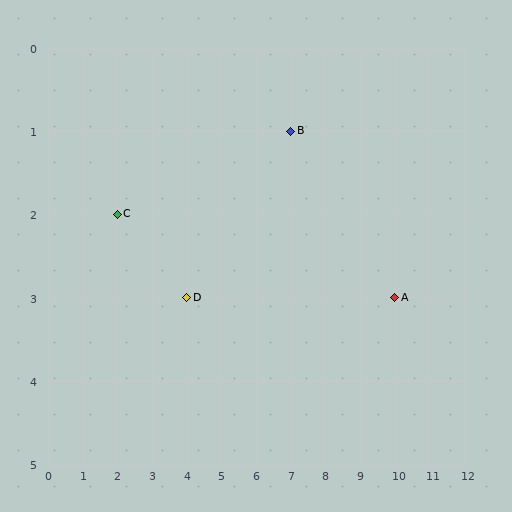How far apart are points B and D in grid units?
Points B and D are 3 columns and 2 rows apart (about 3.6 grid units diagonally).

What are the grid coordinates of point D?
Point D is at grid coordinates (4, 3).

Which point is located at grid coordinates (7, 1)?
Point B is at (7, 1).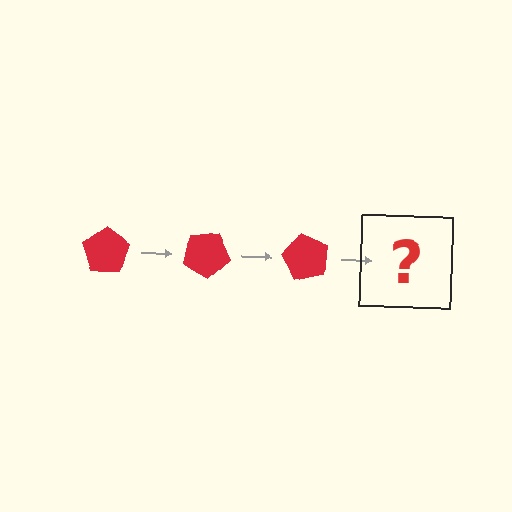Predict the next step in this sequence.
The next step is a red pentagon rotated 90 degrees.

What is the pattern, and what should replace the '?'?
The pattern is that the pentagon rotates 30 degrees each step. The '?' should be a red pentagon rotated 90 degrees.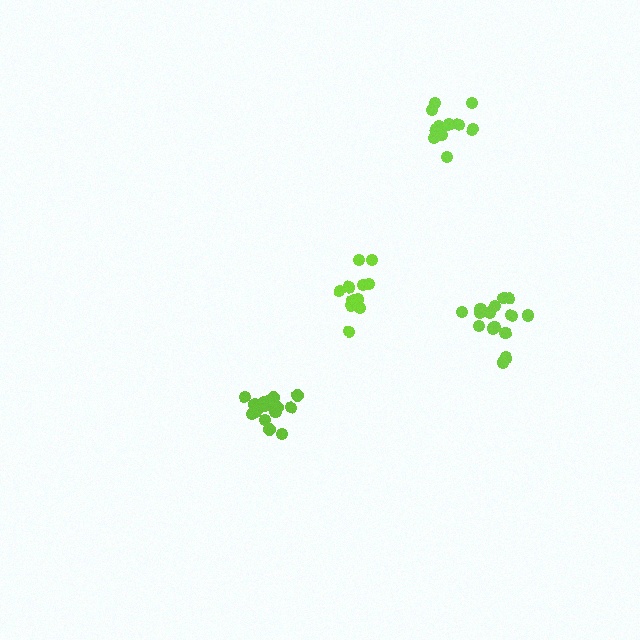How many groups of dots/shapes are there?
There are 4 groups.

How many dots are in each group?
Group 1: 16 dots, Group 2: 15 dots, Group 3: 12 dots, Group 4: 14 dots (57 total).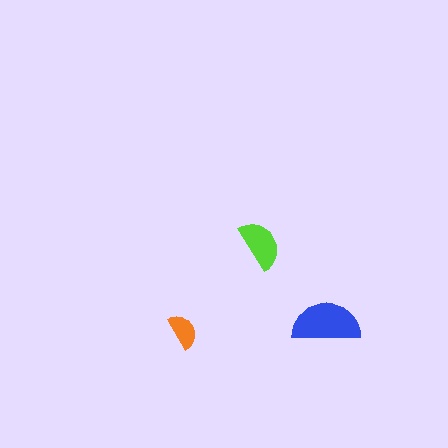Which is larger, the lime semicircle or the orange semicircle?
The lime one.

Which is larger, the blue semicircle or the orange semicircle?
The blue one.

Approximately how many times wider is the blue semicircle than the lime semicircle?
About 1.5 times wider.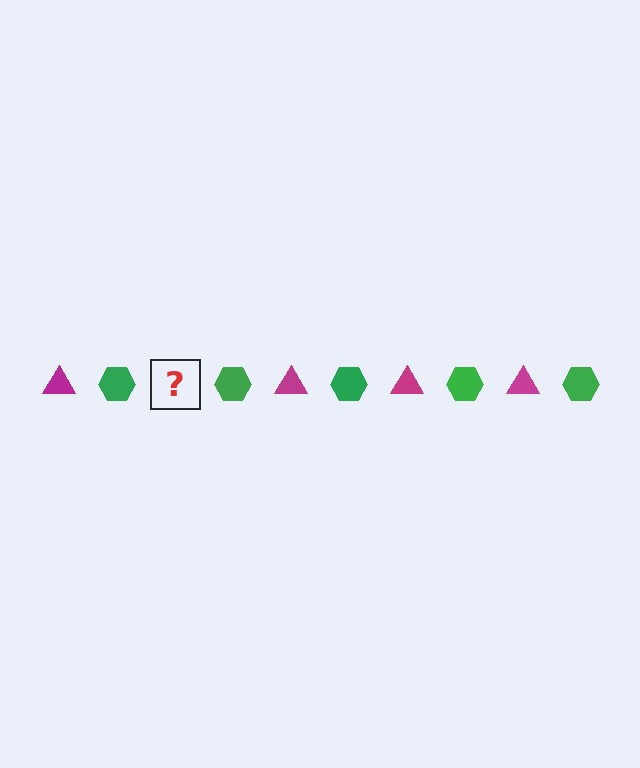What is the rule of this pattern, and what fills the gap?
The rule is that the pattern alternates between magenta triangle and green hexagon. The gap should be filled with a magenta triangle.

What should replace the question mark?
The question mark should be replaced with a magenta triangle.